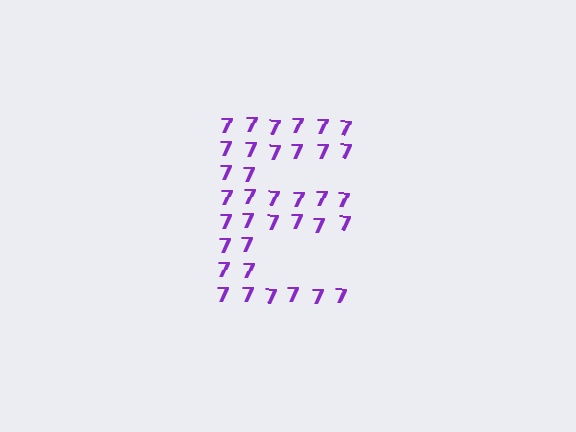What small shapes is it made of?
It is made of small digit 7's.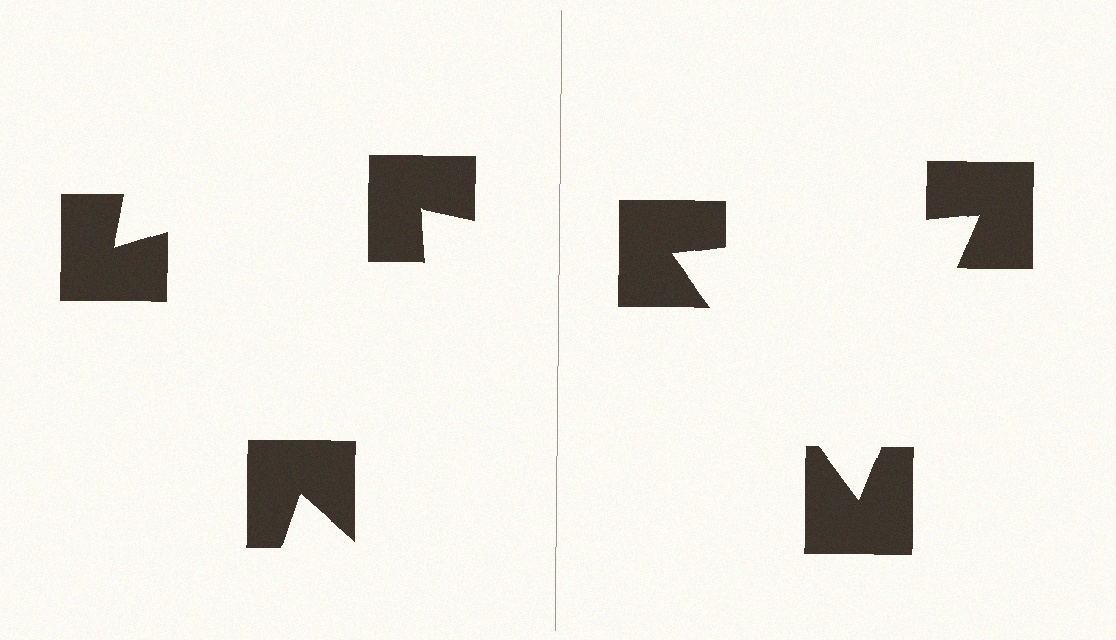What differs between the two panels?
The notched squares are positioned identically on both sides; only the wedge orientations differ. On the right they align to a triangle; on the left they are misaligned.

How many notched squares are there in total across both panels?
6 — 3 on each side.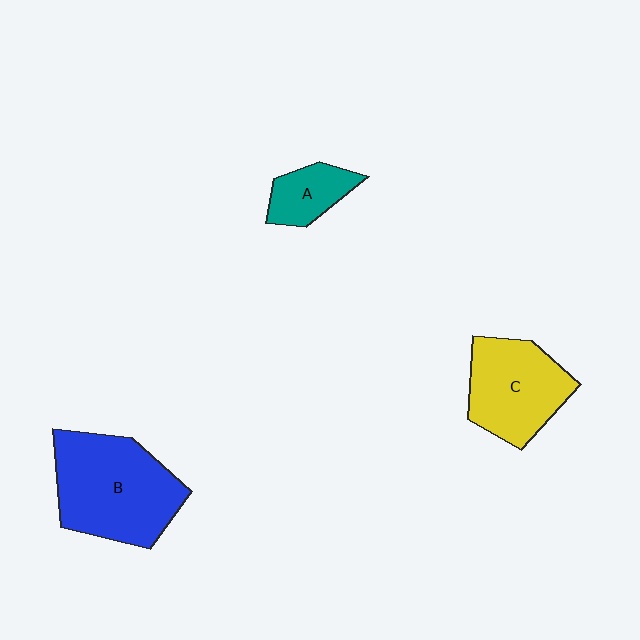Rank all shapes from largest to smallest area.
From largest to smallest: B (blue), C (yellow), A (teal).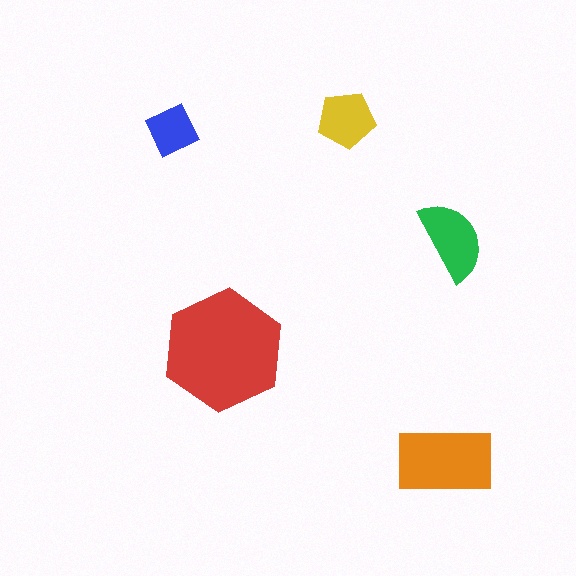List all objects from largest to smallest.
The red hexagon, the orange rectangle, the green semicircle, the yellow pentagon, the blue diamond.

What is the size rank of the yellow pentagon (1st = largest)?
4th.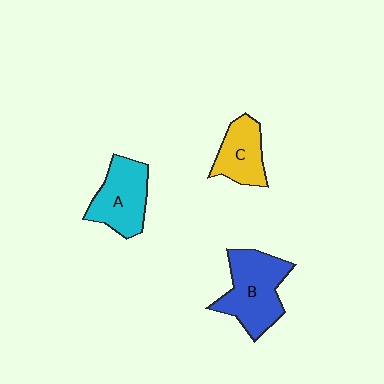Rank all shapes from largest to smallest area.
From largest to smallest: B (blue), A (cyan), C (yellow).